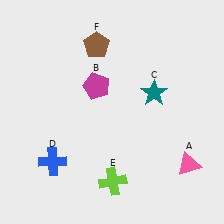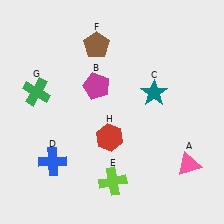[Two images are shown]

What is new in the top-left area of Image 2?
A green cross (G) was added in the top-left area of Image 2.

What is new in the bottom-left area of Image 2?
A red hexagon (H) was added in the bottom-left area of Image 2.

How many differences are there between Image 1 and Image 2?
There are 2 differences between the two images.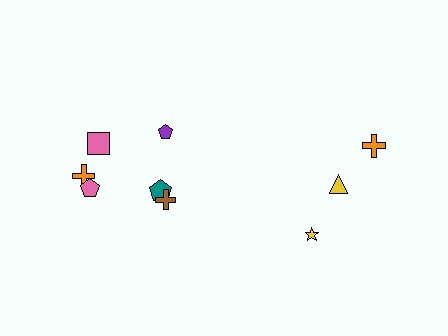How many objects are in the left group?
There are 6 objects.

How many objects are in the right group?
There are 3 objects.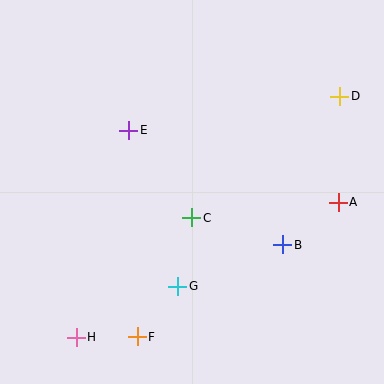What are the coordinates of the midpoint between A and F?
The midpoint between A and F is at (238, 269).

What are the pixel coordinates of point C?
Point C is at (192, 218).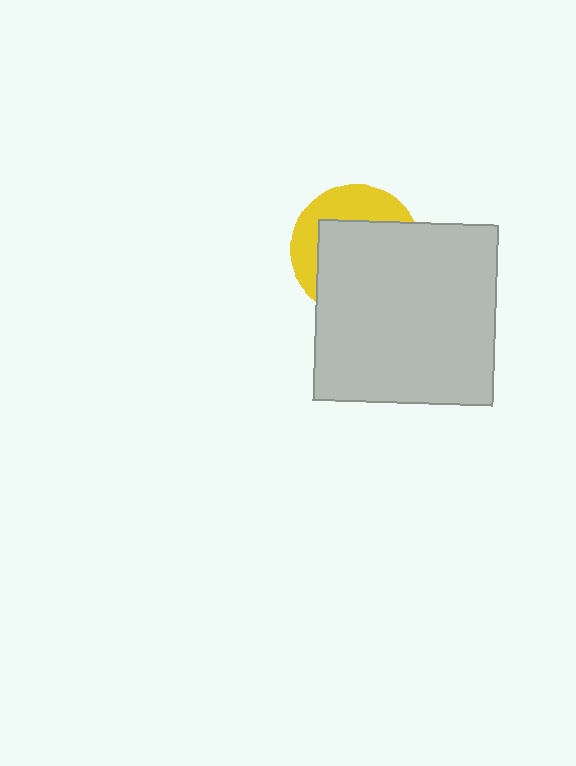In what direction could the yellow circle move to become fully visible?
The yellow circle could move toward the upper-left. That would shift it out from behind the light gray square entirely.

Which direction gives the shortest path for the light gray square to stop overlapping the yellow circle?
Moving toward the lower-right gives the shortest separation.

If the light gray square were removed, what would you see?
You would see the complete yellow circle.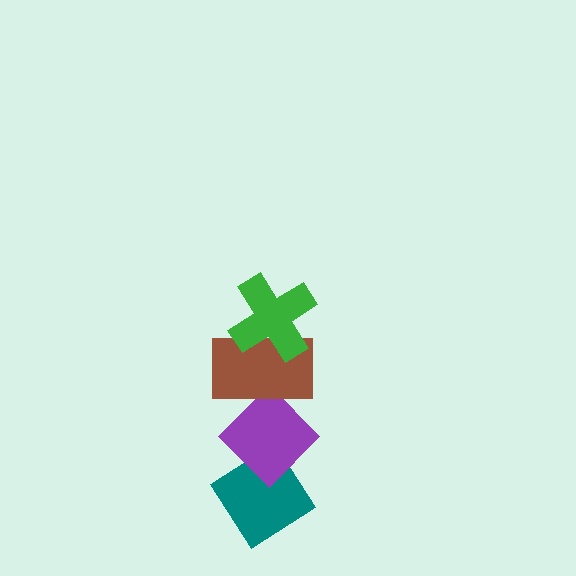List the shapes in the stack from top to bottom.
From top to bottom: the green cross, the brown rectangle, the purple diamond, the teal diamond.